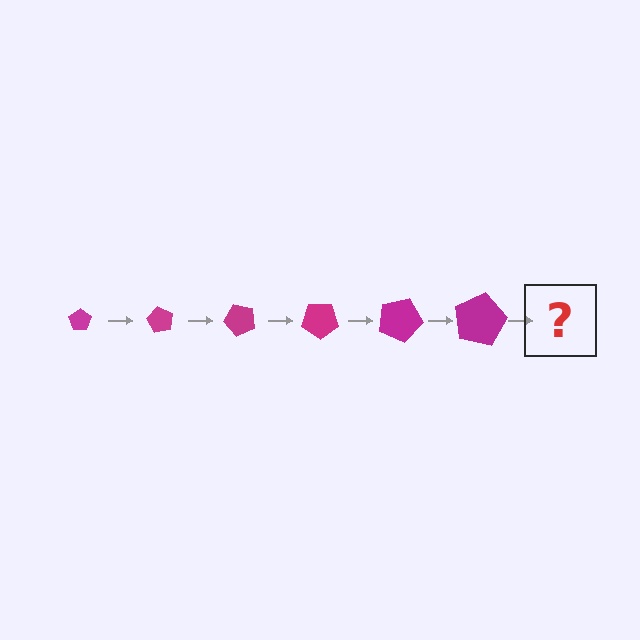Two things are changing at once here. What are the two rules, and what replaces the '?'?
The two rules are that the pentagon grows larger each step and it rotates 60 degrees each step. The '?' should be a pentagon, larger than the previous one and rotated 360 degrees from the start.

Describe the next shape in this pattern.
It should be a pentagon, larger than the previous one and rotated 360 degrees from the start.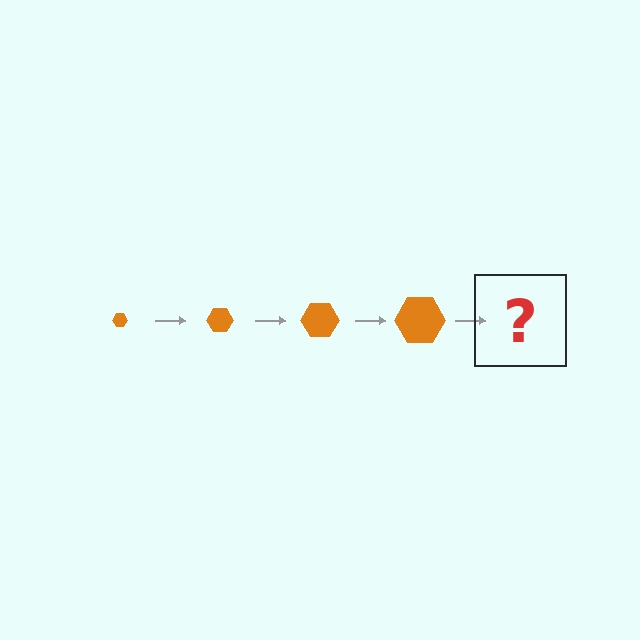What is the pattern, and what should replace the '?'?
The pattern is that the hexagon gets progressively larger each step. The '?' should be an orange hexagon, larger than the previous one.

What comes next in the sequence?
The next element should be an orange hexagon, larger than the previous one.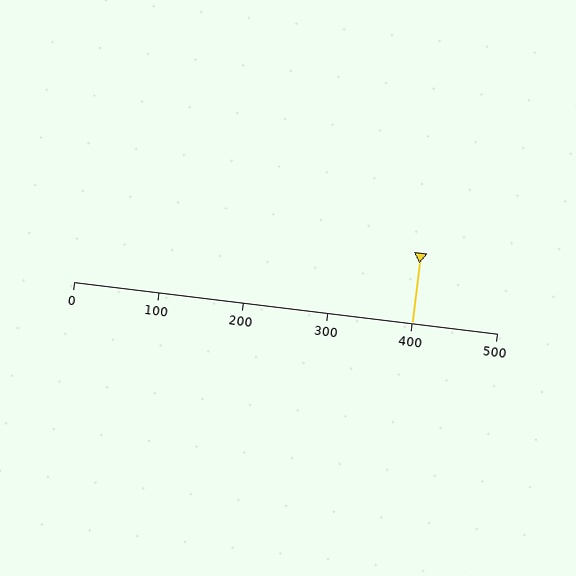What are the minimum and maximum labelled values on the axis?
The axis runs from 0 to 500.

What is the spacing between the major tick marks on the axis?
The major ticks are spaced 100 apart.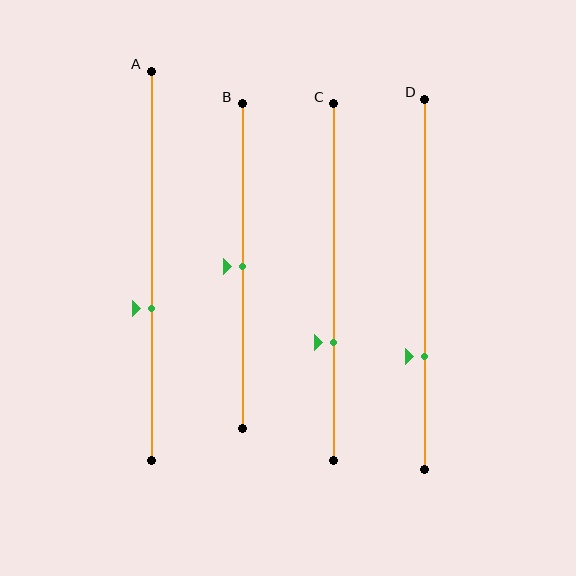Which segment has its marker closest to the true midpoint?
Segment B has its marker closest to the true midpoint.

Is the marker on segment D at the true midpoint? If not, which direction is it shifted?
No, the marker on segment D is shifted downward by about 20% of the segment length.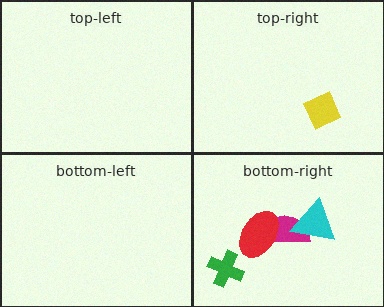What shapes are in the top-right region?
The yellow diamond.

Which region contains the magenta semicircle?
The bottom-right region.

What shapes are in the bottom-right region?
The magenta semicircle, the cyan triangle, the red ellipse, the green cross.